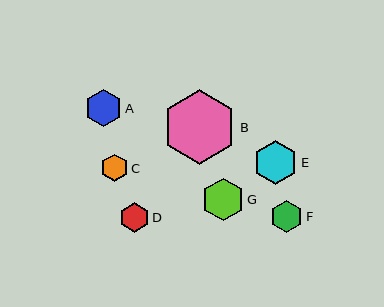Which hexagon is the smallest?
Hexagon C is the smallest with a size of approximately 27 pixels.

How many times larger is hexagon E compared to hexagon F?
Hexagon E is approximately 1.4 times the size of hexagon F.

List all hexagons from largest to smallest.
From largest to smallest: B, E, G, A, F, D, C.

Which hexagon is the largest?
Hexagon B is the largest with a size of approximately 75 pixels.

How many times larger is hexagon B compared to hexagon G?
Hexagon B is approximately 1.8 times the size of hexagon G.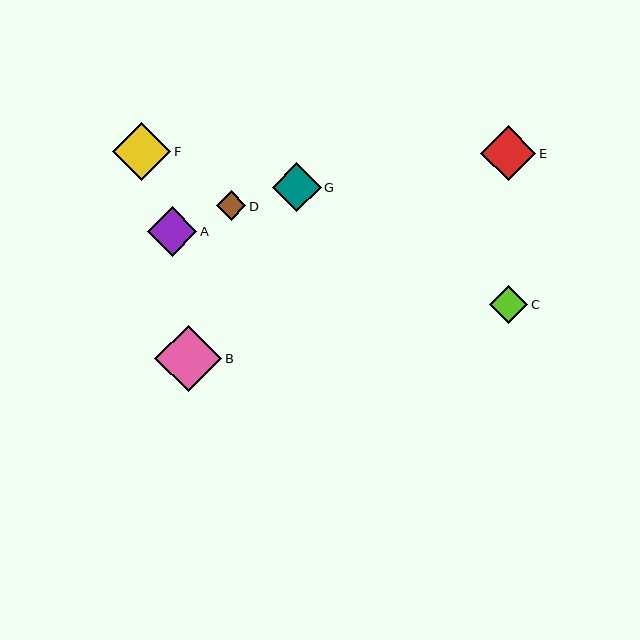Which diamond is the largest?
Diamond B is the largest with a size of approximately 67 pixels.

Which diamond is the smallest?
Diamond D is the smallest with a size of approximately 29 pixels.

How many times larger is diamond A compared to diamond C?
Diamond A is approximately 1.3 times the size of diamond C.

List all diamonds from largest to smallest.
From largest to smallest: B, F, E, A, G, C, D.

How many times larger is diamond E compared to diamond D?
Diamond E is approximately 1.9 times the size of diamond D.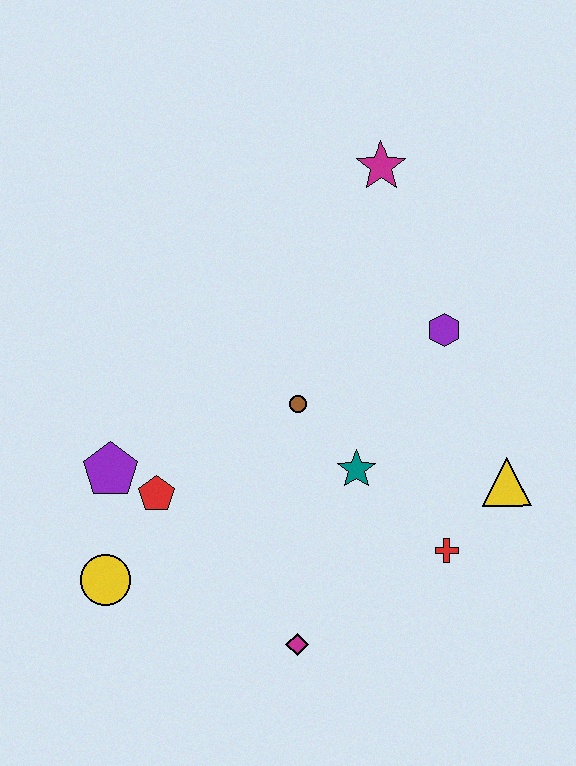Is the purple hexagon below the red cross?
No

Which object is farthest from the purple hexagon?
The yellow circle is farthest from the purple hexagon.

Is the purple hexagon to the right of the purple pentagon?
Yes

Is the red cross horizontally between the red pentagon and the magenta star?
No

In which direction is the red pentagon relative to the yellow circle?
The red pentagon is above the yellow circle.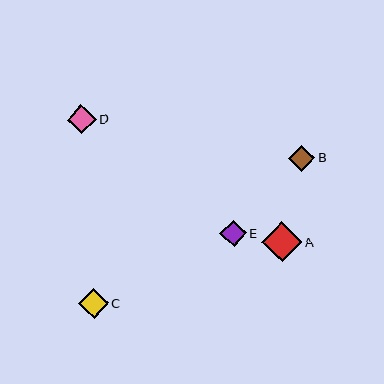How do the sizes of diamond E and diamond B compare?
Diamond E and diamond B are approximately the same size.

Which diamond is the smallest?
Diamond B is the smallest with a size of approximately 26 pixels.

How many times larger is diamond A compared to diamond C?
Diamond A is approximately 1.3 times the size of diamond C.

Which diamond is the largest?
Diamond A is the largest with a size of approximately 40 pixels.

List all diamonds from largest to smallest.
From largest to smallest: A, C, D, E, B.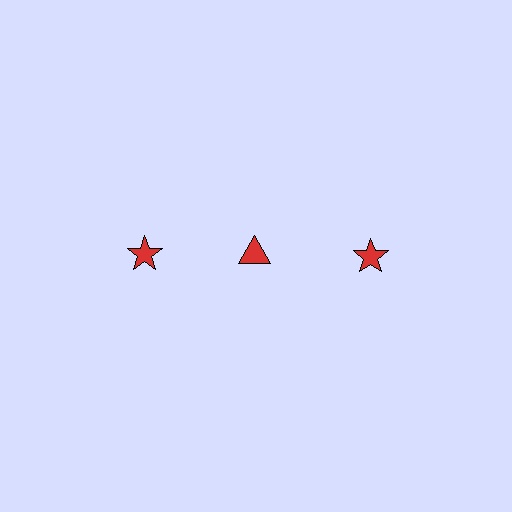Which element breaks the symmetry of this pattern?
The red triangle in the top row, second from left column breaks the symmetry. All other shapes are red stars.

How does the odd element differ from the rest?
It has a different shape: triangle instead of star.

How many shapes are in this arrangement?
There are 3 shapes arranged in a grid pattern.